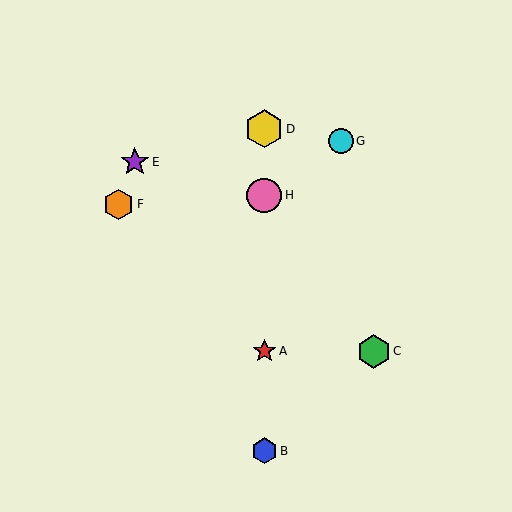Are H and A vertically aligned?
Yes, both are at x≈264.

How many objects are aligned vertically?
4 objects (A, B, D, H) are aligned vertically.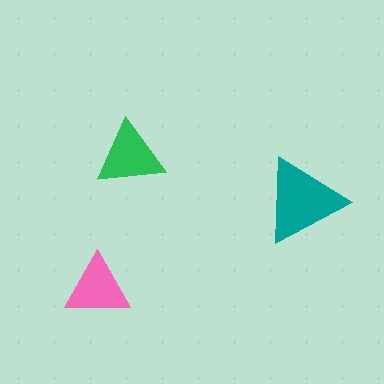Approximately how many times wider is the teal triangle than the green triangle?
About 1.5 times wider.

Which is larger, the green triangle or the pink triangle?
The green one.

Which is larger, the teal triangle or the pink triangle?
The teal one.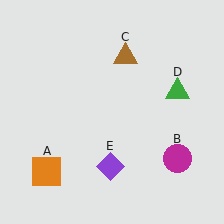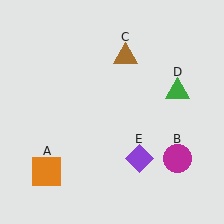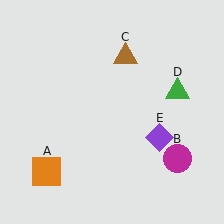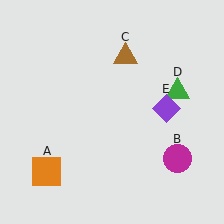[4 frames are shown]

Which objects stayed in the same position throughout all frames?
Orange square (object A) and magenta circle (object B) and brown triangle (object C) and green triangle (object D) remained stationary.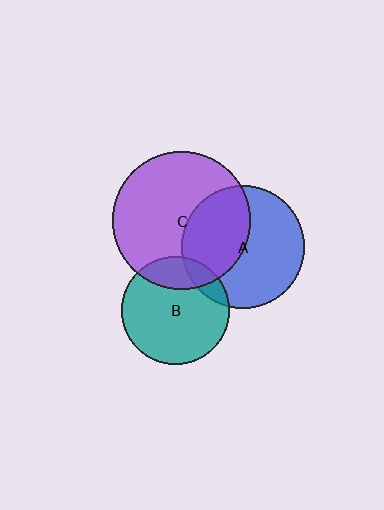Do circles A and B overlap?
Yes.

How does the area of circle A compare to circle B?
Approximately 1.3 times.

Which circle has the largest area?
Circle C (purple).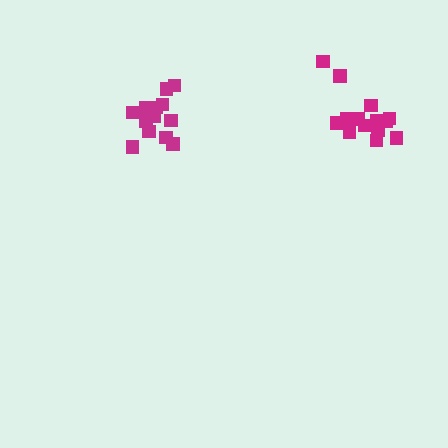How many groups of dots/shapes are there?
There are 2 groups.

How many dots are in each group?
Group 1: 13 dots, Group 2: 15 dots (28 total).